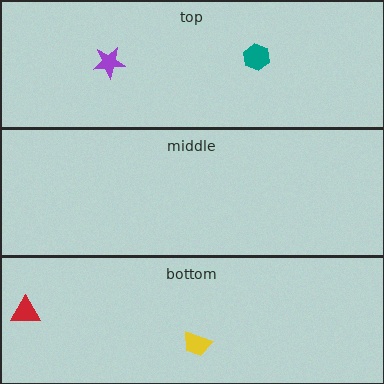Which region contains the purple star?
The top region.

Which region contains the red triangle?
The bottom region.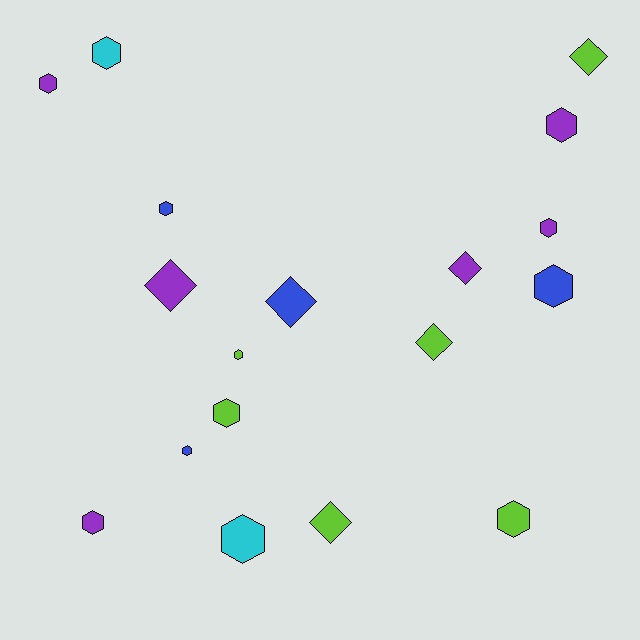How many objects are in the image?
There are 18 objects.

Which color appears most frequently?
Purple, with 6 objects.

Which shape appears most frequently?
Hexagon, with 12 objects.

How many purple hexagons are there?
There are 4 purple hexagons.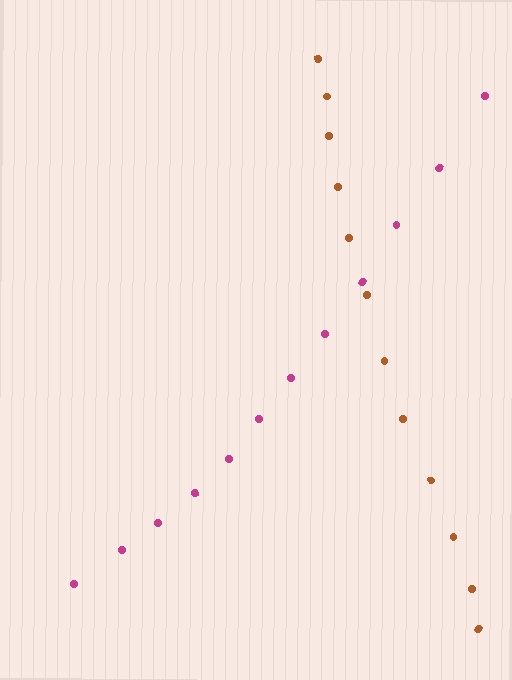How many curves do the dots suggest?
There are 2 distinct paths.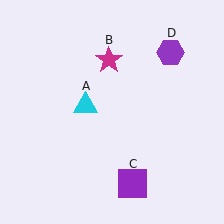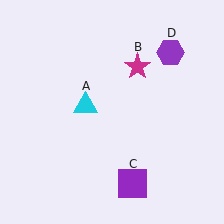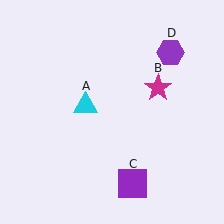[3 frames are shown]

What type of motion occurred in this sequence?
The magenta star (object B) rotated clockwise around the center of the scene.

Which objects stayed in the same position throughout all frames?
Cyan triangle (object A) and purple square (object C) and purple hexagon (object D) remained stationary.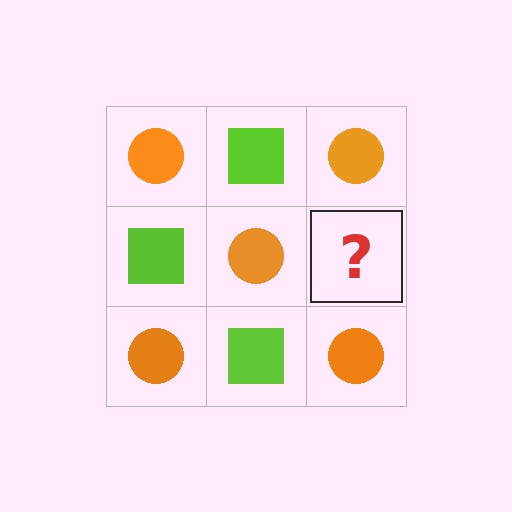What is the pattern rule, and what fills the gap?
The rule is that it alternates orange circle and lime square in a checkerboard pattern. The gap should be filled with a lime square.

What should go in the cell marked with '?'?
The missing cell should contain a lime square.